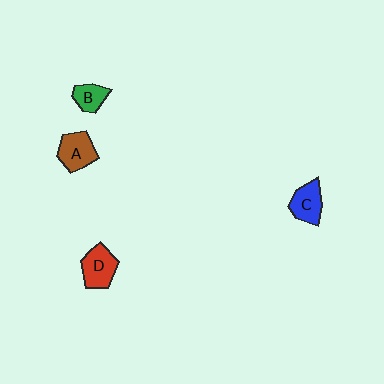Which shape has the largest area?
Shape D (red).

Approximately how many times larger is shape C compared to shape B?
Approximately 1.3 times.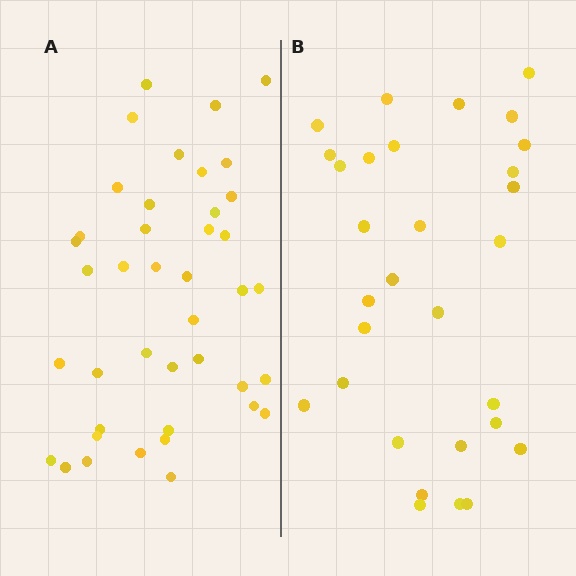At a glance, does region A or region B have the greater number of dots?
Region A (the left region) has more dots.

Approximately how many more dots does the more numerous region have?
Region A has roughly 12 or so more dots than region B.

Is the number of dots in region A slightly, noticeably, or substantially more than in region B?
Region A has noticeably more, but not dramatically so. The ratio is roughly 1.4 to 1.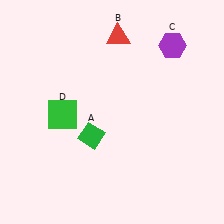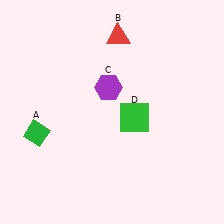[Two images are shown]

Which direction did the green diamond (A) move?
The green diamond (A) moved left.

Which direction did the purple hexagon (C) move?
The purple hexagon (C) moved left.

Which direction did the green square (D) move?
The green square (D) moved right.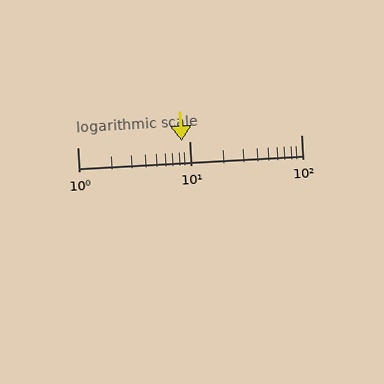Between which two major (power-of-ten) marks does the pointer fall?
The pointer is between 1 and 10.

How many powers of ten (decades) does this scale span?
The scale spans 2 decades, from 1 to 100.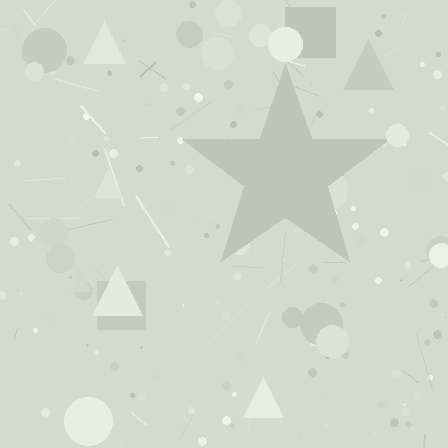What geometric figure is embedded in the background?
A star is embedded in the background.